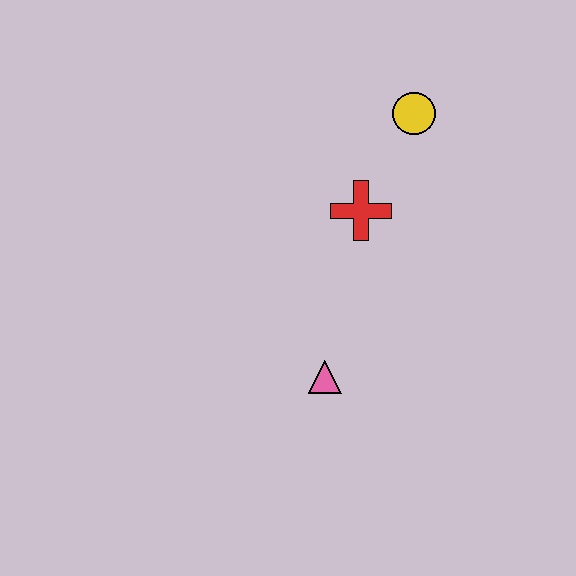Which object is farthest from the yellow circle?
The pink triangle is farthest from the yellow circle.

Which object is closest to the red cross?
The yellow circle is closest to the red cross.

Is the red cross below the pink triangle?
No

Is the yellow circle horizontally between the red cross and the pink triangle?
No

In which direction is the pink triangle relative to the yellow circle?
The pink triangle is below the yellow circle.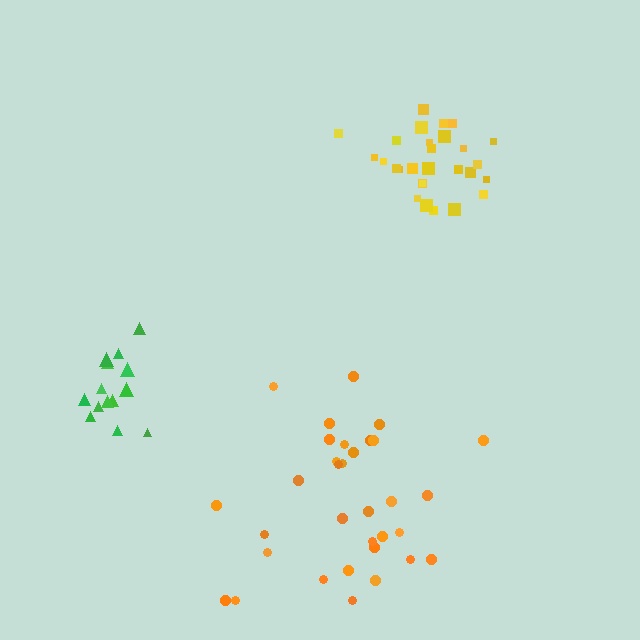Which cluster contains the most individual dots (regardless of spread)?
Orange (33).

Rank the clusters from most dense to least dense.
yellow, green, orange.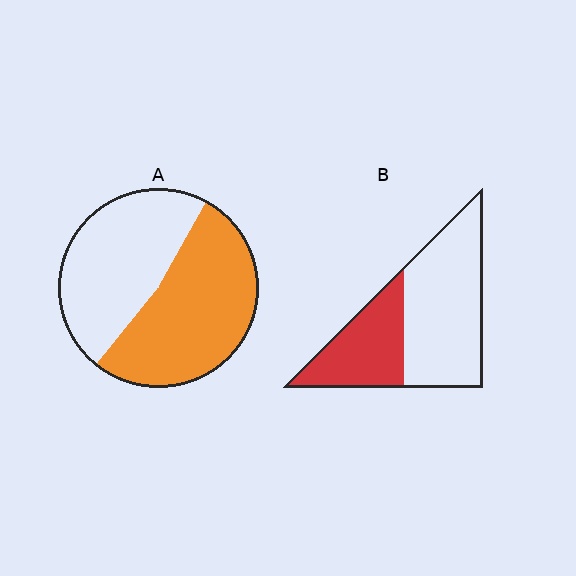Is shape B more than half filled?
No.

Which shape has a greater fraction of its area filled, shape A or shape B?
Shape A.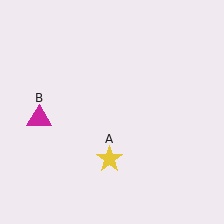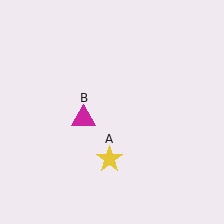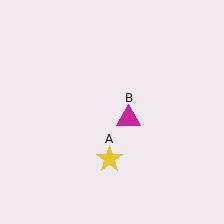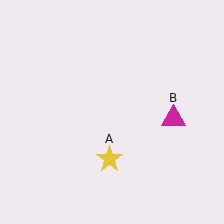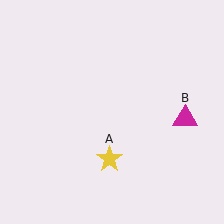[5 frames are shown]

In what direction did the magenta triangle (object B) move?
The magenta triangle (object B) moved right.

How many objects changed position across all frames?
1 object changed position: magenta triangle (object B).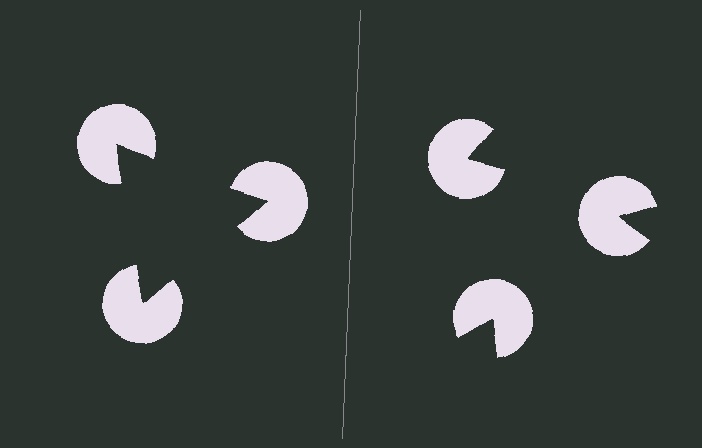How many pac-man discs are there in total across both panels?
6 — 3 on each side.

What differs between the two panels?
The pac-man discs are positioned identically on both sides; only the wedge orientations differ. On the left they align to a triangle; on the right they are misaligned.